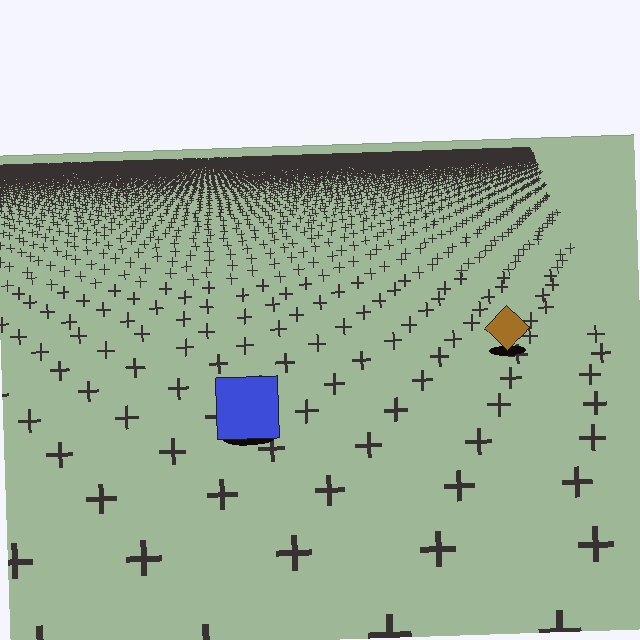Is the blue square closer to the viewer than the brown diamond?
Yes. The blue square is closer — you can tell from the texture gradient: the ground texture is coarser near it.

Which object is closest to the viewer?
The blue square is closest. The texture marks near it are larger and more spread out.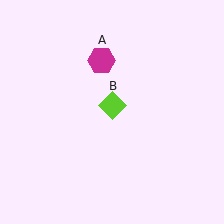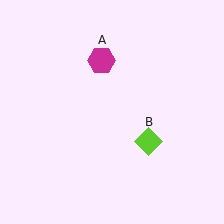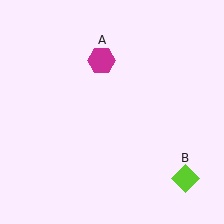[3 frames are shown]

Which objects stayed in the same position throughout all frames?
Magenta hexagon (object A) remained stationary.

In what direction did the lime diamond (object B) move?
The lime diamond (object B) moved down and to the right.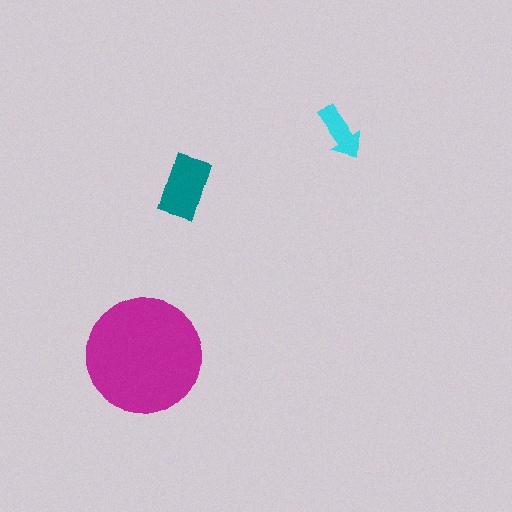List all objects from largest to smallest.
The magenta circle, the teal rectangle, the cyan arrow.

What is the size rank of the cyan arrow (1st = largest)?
3rd.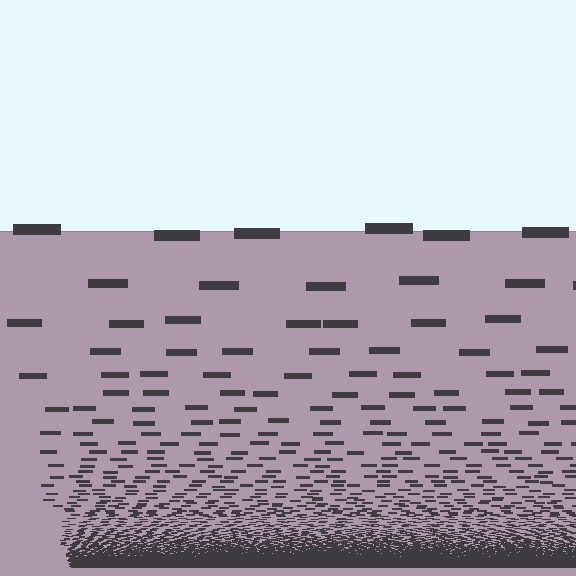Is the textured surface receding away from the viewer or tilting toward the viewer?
The surface appears to tilt toward the viewer. Texture elements get larger and sparser toward the top.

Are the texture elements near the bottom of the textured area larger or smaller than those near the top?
Smaller. The gradient is inverted — elements near the bottom are smaller and denser.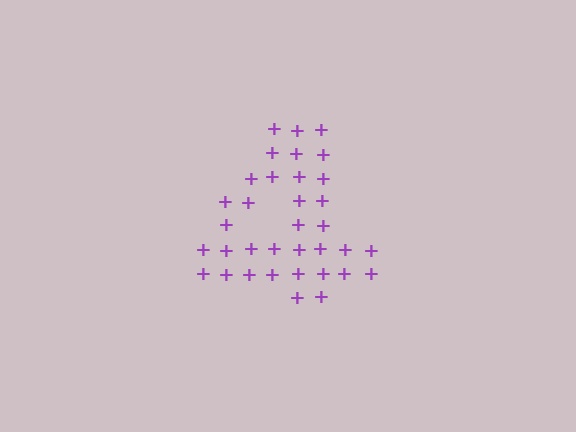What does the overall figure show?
The overall figure shows the digit 4.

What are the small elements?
The small elements are plus signs.